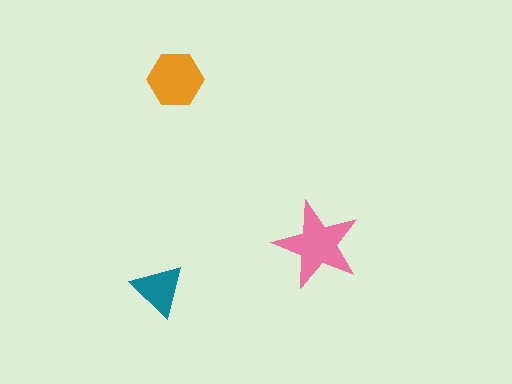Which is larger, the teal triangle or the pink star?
The pink star.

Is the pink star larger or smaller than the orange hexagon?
Larger.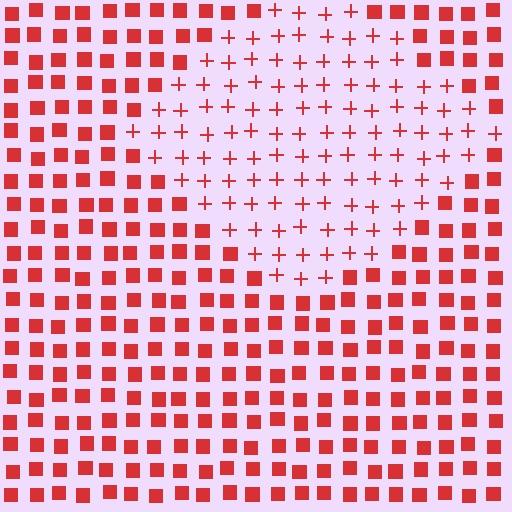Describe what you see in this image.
The image is filled with small red elements arranged in a uniform grid. A diamond-shaped region contains plus signs, while the surrounding area contains squares. The boundary is defined purely by the change in element shape.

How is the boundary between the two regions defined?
The boundary is defined by a change in element shape: plus signs inside vs. squares outside. All elements share the same color and spacing.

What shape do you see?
I see a diamond.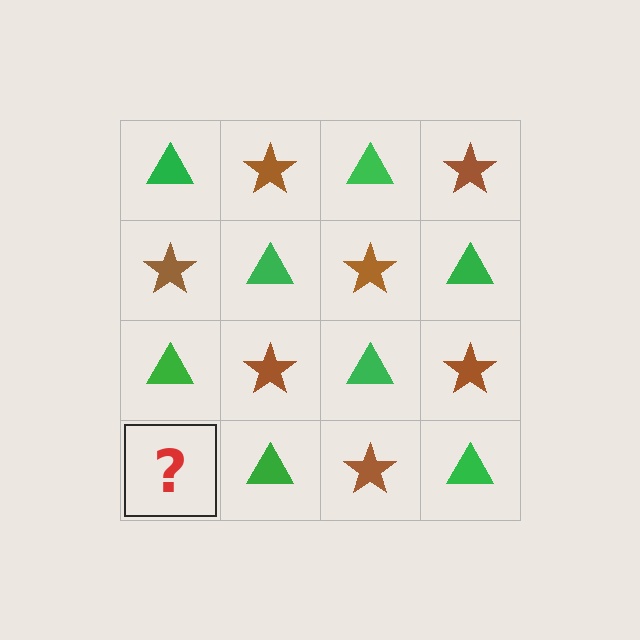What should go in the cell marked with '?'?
The missing cell should contain a brown star.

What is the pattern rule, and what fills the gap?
The rule is that it alternates green triangle and brown star in a checkerboard pattern. The gap should be filled with a brown star.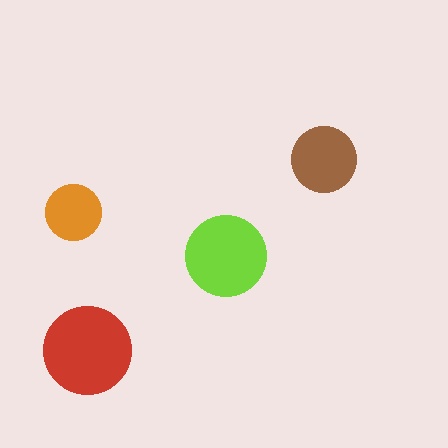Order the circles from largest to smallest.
the red one, the lime one, the brown one, the orange one.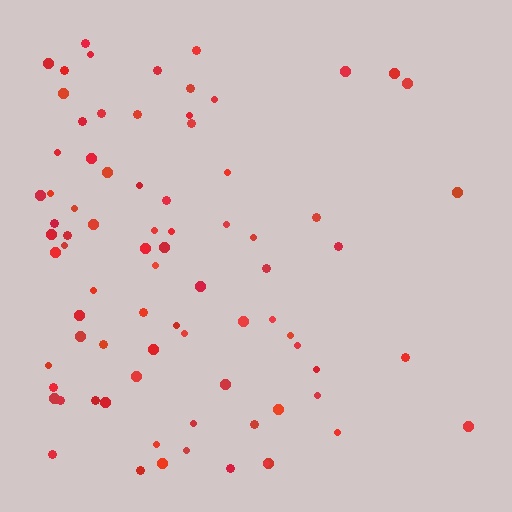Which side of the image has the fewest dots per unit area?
The right.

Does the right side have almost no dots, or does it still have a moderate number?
Still a moderate number, just noticeably fewer than the left.